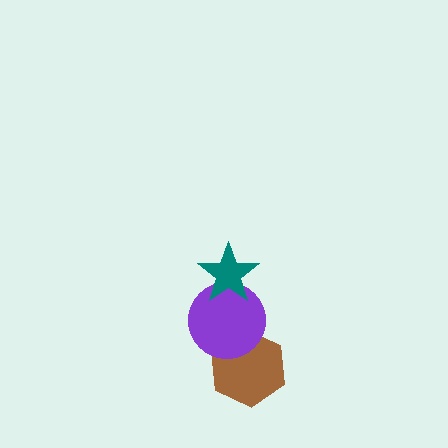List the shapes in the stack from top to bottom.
From top to bottom: the teal star, the purple circle, the brown hexagon.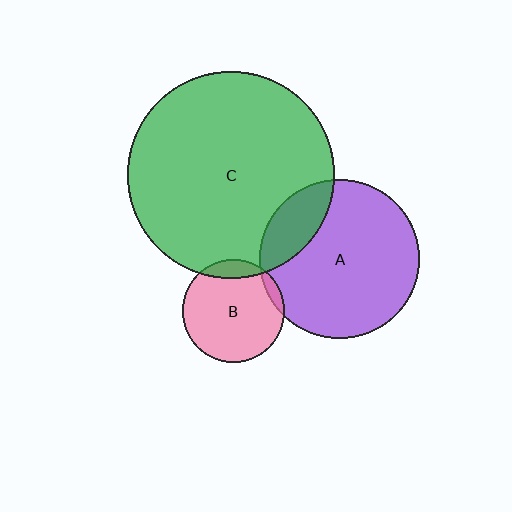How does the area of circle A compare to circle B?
Approximately 2.4 times.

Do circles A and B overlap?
Yes.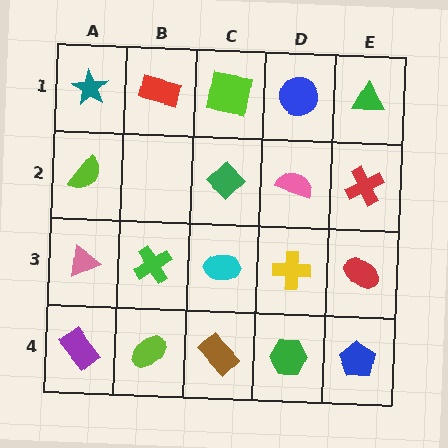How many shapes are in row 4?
5 shapes.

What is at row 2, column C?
A green diamond.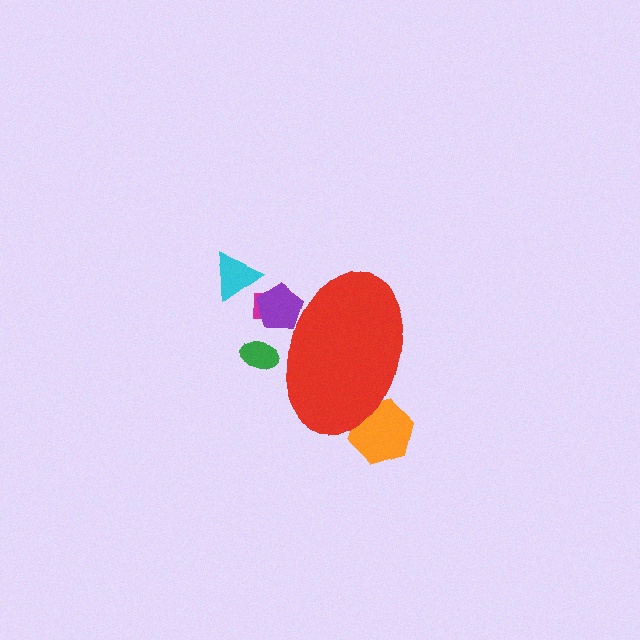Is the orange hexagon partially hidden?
Yes, the orange hexagon is partially hidden behind the red ellipse.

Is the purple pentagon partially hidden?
Yes, the purple pentagon is partially hidden behind the red ellipse.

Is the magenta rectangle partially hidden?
Yes, the magenta rectangle is partially hidden behind the red ellipse.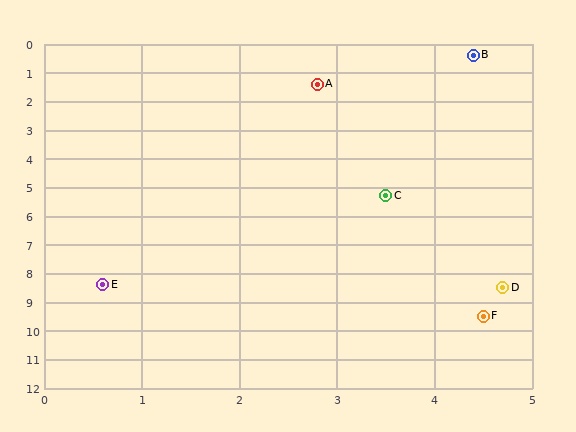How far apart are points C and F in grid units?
Points C and F are about 4.3 grid units apart.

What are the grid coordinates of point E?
Point E is at approximately (0.6, 8.4).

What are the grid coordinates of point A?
Point A is at approximately (2.8, 1.4).